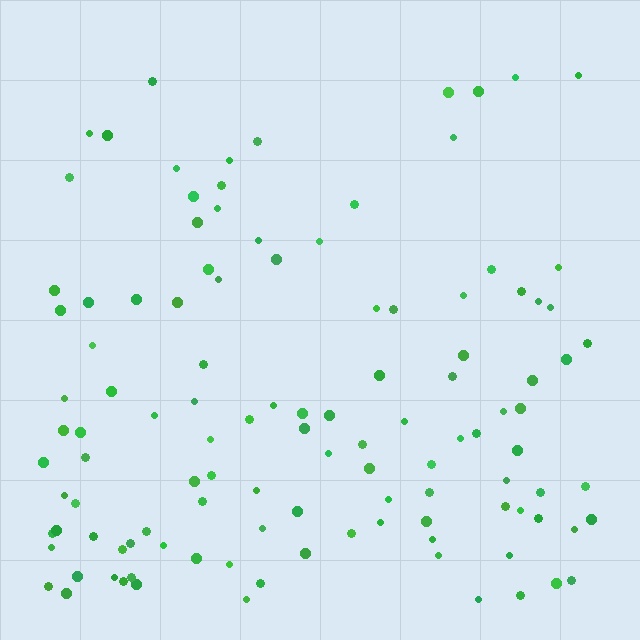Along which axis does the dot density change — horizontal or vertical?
Vertical.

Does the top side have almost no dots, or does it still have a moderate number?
Still a moderate number, just noticeably fewer than the bottom.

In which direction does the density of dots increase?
From top to bottom, with the bottom side densest.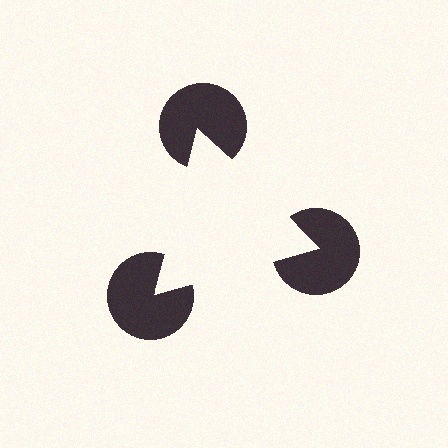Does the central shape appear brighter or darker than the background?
It typically appears slightly brighter than the background, even though no actual brightness change is drawn.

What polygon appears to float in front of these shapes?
An illusory triangle — its edges are inferred from the aligned wedge cuts in the pac-man discs, not physically drawn.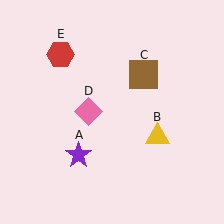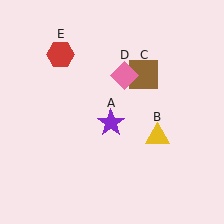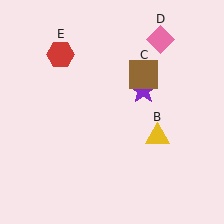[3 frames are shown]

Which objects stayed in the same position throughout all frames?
Yellow triangle (object B) and brown square (object C) and red hexagon (object E) remained stationary.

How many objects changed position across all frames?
2 objects changed position: purple star (object A), pink diamond (object D).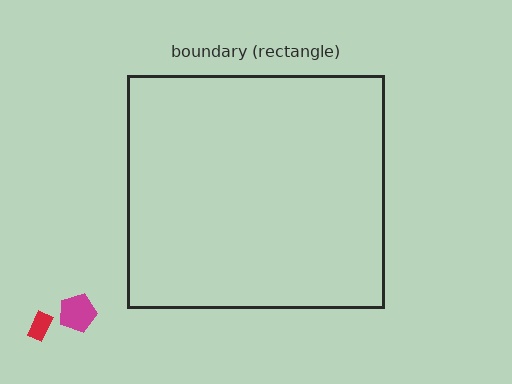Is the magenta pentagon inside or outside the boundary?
Outside.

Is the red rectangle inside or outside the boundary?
Outside.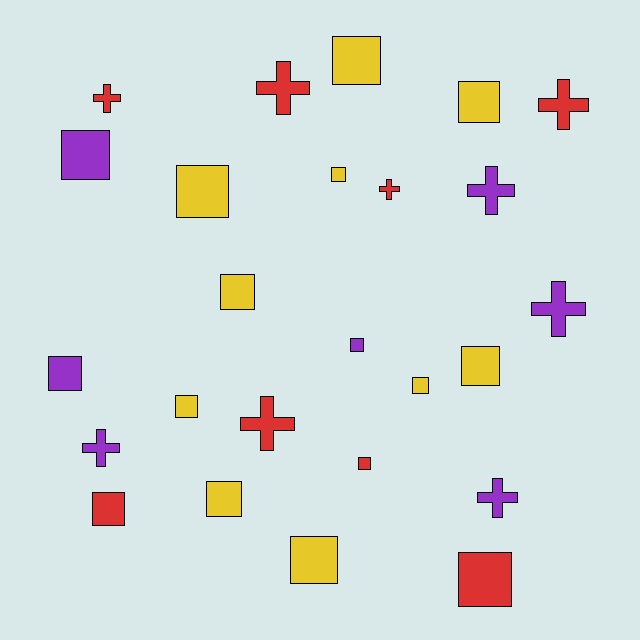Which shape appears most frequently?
Square, with 16 objects.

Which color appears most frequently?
Yellow, with 10 objects.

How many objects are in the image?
There are 25 objects.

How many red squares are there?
There are 3 red squares.